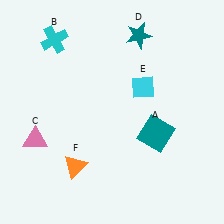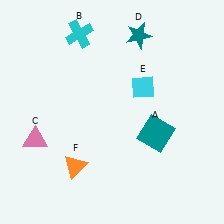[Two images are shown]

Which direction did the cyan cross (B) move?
The cyan cross (B) moved right.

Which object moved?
The cyan cross (B) moved right.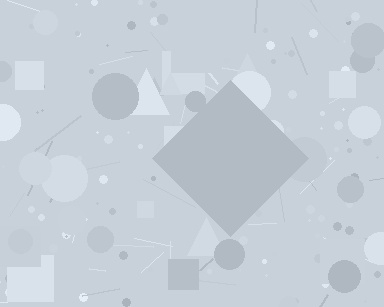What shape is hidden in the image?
A diamond is hidden in the image.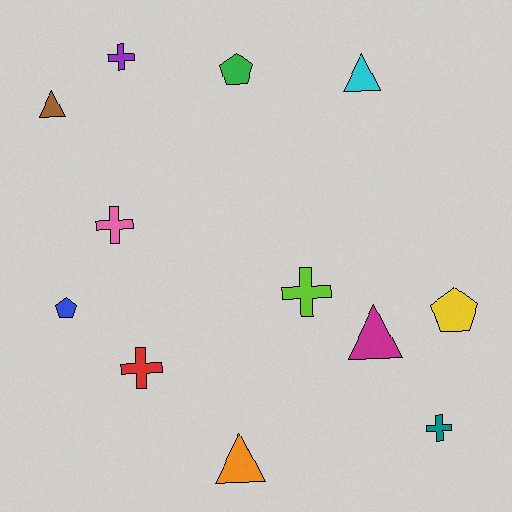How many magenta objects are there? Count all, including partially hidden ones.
There is 1 magenta object.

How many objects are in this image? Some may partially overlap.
There are 12 objects.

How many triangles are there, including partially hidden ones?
There are 4 triangles.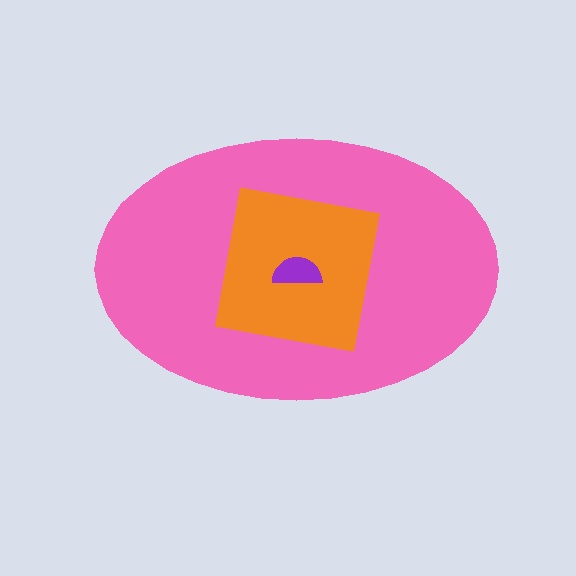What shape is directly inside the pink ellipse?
The orange square.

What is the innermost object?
The purple semicircle.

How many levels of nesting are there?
3.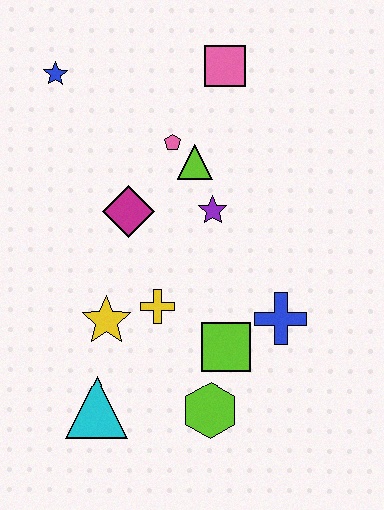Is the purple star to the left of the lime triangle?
No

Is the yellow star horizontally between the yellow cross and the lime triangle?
No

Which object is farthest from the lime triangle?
The cyan triangle is farthest from the lime triangle.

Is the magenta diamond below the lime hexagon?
No